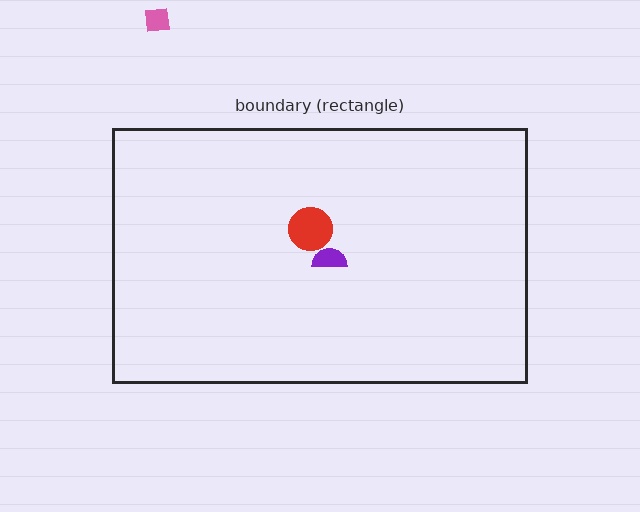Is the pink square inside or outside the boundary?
Outside.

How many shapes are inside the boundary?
2 inside, 1 outside.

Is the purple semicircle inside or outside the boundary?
Inside.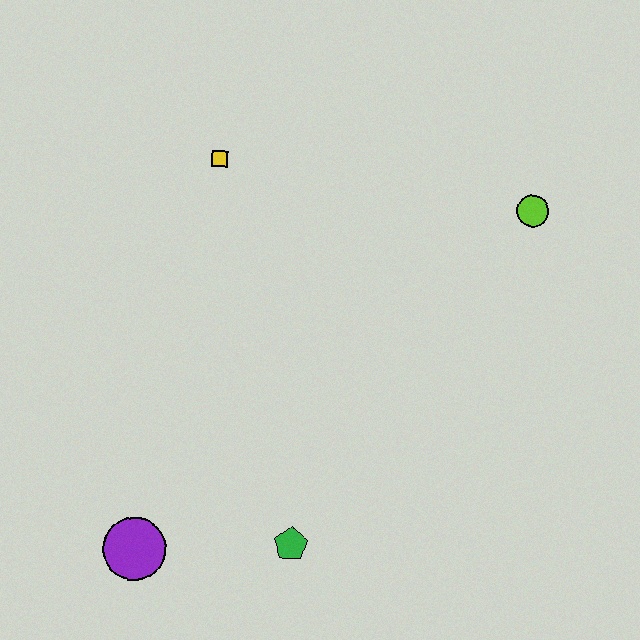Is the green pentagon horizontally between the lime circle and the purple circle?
Yes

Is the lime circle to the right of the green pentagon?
Yes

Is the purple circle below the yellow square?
Yes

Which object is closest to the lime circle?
The yellow square is closest to the lime circle.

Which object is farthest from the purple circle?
The lime circle is farthest from the purple circle.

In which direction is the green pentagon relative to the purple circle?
The green pentagon is to the right of the purple circle.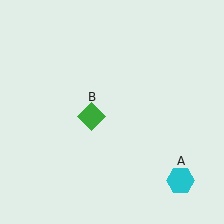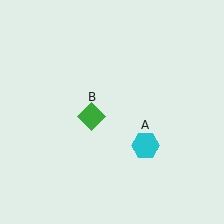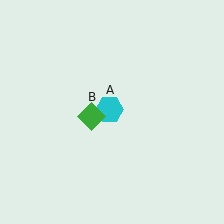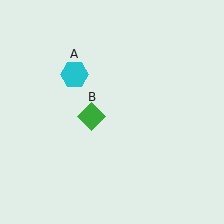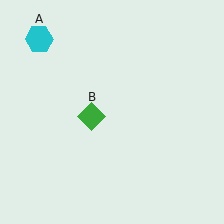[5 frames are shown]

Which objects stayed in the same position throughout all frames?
Green diamond (object B) remained stationary.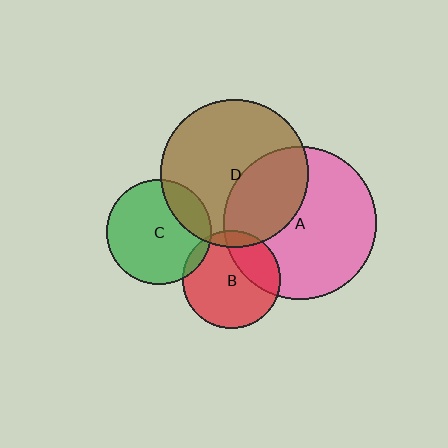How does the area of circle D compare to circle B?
Approximately 2.3 times.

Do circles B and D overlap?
Yes.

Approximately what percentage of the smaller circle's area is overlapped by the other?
Approximately 10%.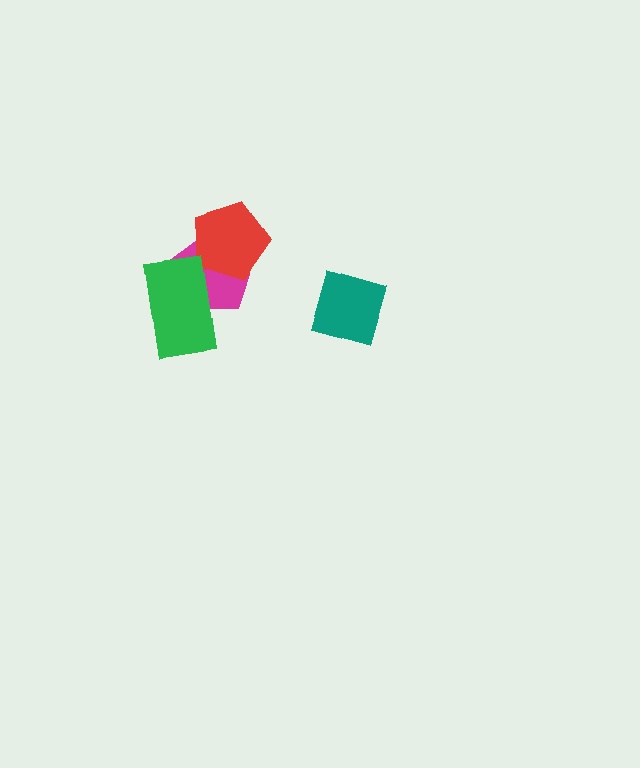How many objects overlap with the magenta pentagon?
2 objects overlap with the magenta pentagon.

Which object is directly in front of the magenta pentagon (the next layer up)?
The red pentagon is directly in front of the magenta pentagon.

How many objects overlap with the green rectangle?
1 object overlaps with the green rectangle.